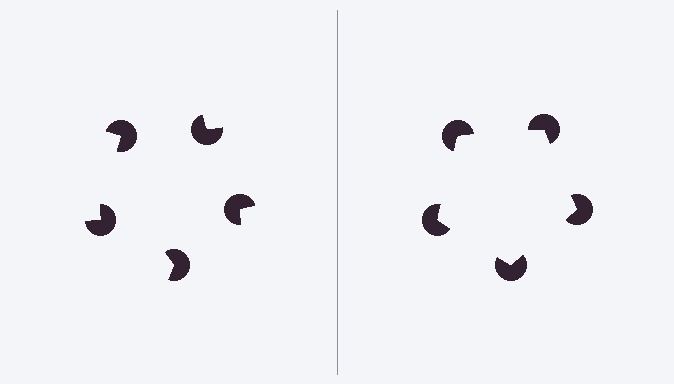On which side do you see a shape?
An illusory pentagon appears on the right side. On the left side the wedge cuts are rotated, so no coherent shape forms.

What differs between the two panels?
The pac-man discs are positioned identically on both sides; only the wedge orientations differ. On the right they align to a pentagon; on the left they are misaligned.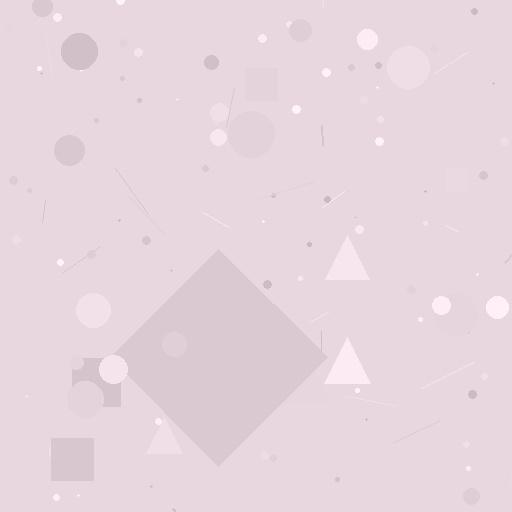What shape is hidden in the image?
A diamond is hidden in the image.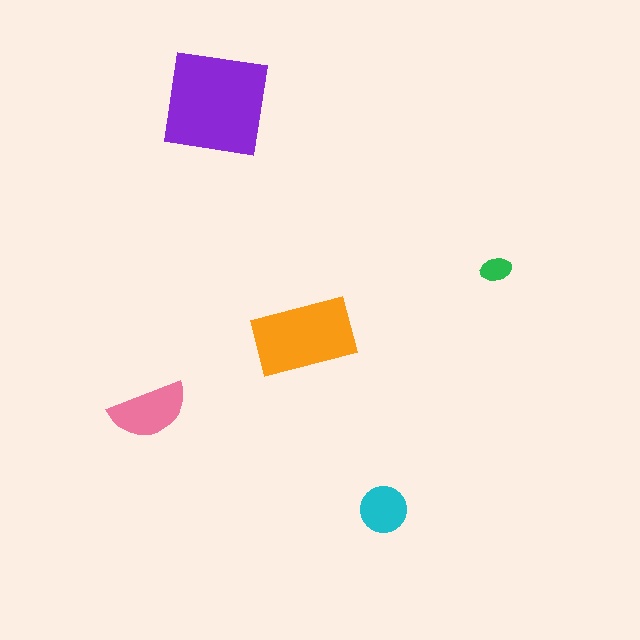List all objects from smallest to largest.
The green ellipse, the cyan circle, the pink semicircle, the orange rectangle, the purple square.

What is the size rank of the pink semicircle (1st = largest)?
3rd.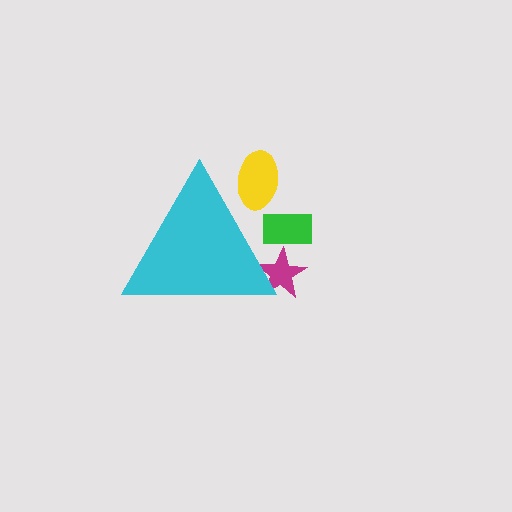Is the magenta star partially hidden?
Yes, the magenta star is partially hidden behind the cyan triangle.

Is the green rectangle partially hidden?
Yes, the green rectangle is partially hidden behind the cyan triangle.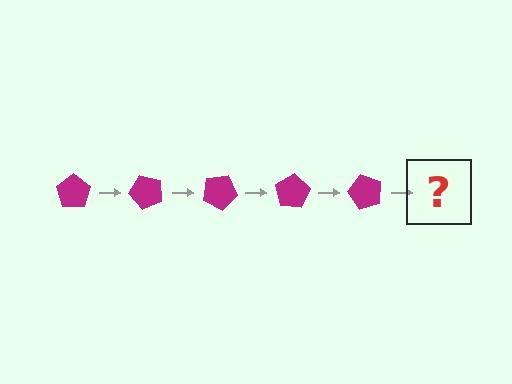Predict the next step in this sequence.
The next step is a magenta pentagon rotated 250 degrees.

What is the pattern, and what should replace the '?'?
The pattern is that the pentagon rotates 50 degrees each step. The '?' should be a magenta pentagon rotated 250 degrees.